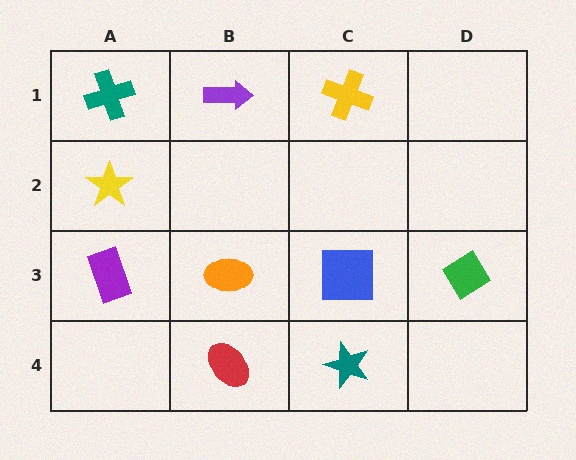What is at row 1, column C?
A yellow cross.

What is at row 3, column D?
A green diamond.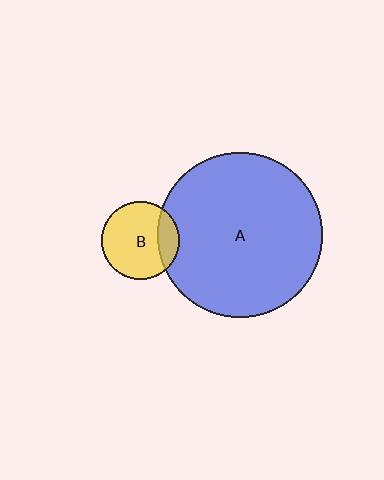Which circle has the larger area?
Circle A (blue).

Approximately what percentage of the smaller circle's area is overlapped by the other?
Approximately 20%.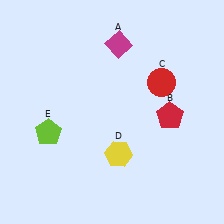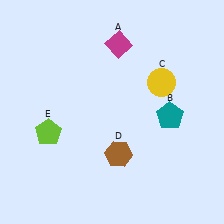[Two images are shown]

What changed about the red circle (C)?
In Image 1, C is red. In Image 2, it changed to yellow.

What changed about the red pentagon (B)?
In Image 1, B is red. In Image 2, it changed to teal.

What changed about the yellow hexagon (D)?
In Image 1, D is yellow. In Image 2, it changed to brown.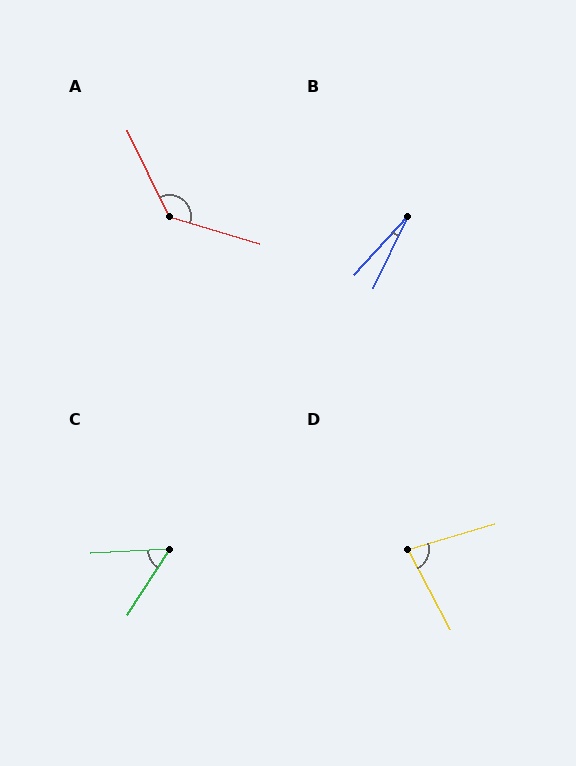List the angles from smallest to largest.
B (17°), C (55°), D (79°), A (132°).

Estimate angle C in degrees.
Approximately 55 degrees.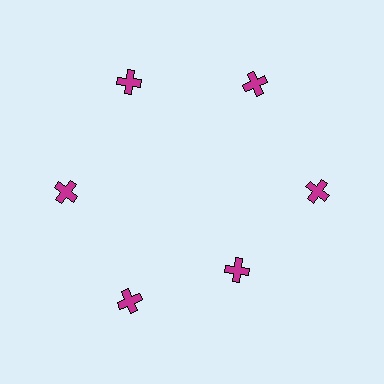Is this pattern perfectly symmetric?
No. The 6 magenta crosses are arranged in a ring, but one element near the 5 o'clock position is pulled inward toward the center, breaking the 6-fold rotational symmetry.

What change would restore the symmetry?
The symmetry would be restored by moving it outward, back onto the ring so that all 6 crosses sit at equal angles and equal distance from the center.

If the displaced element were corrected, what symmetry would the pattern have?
It would have 6-fold rotational symmetry — the pattern would map onto itself every 60 degrees.